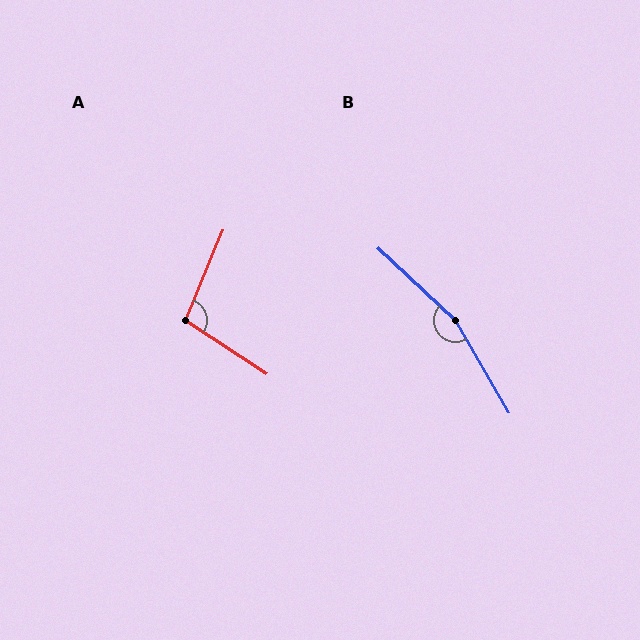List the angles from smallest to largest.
A (101°), B (163°).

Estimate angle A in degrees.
Approximately 101 degrees.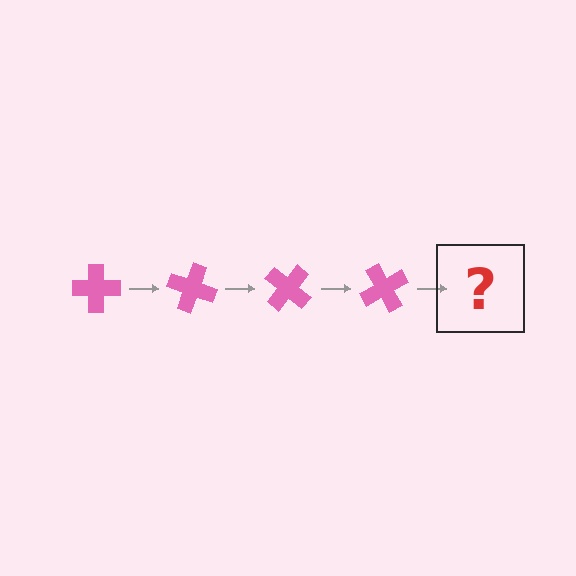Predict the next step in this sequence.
The next step is a pink cross rotated 80 degrees.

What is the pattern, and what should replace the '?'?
The pattern is that the cross rotates 20 degrees each step. The '?' should be a pink cross rotated 80 degrees.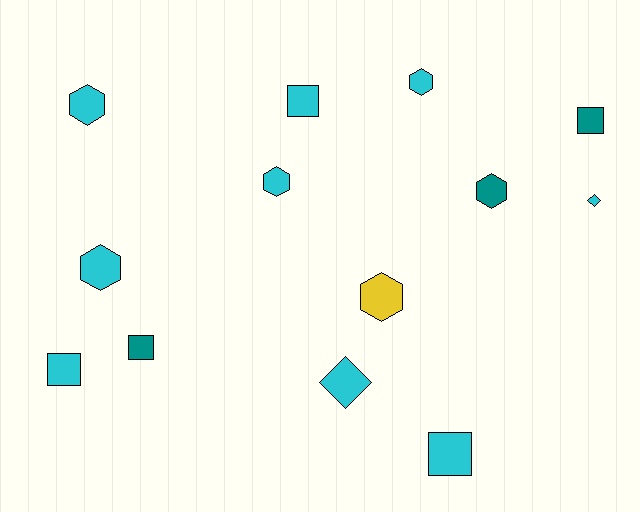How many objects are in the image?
There are 13 objects.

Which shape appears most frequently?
Hexagon, with 6 objects.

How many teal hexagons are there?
There is 1 teal hexagon.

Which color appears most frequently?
Cyan, with 9 objects.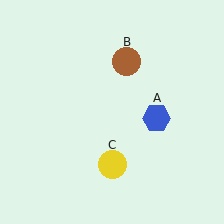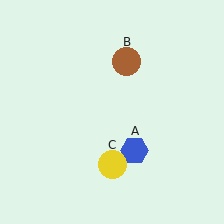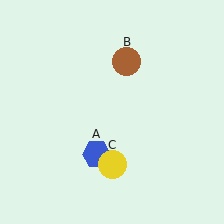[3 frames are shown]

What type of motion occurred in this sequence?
The blue hexagon (object A) rotated clockwise around the center of the scene.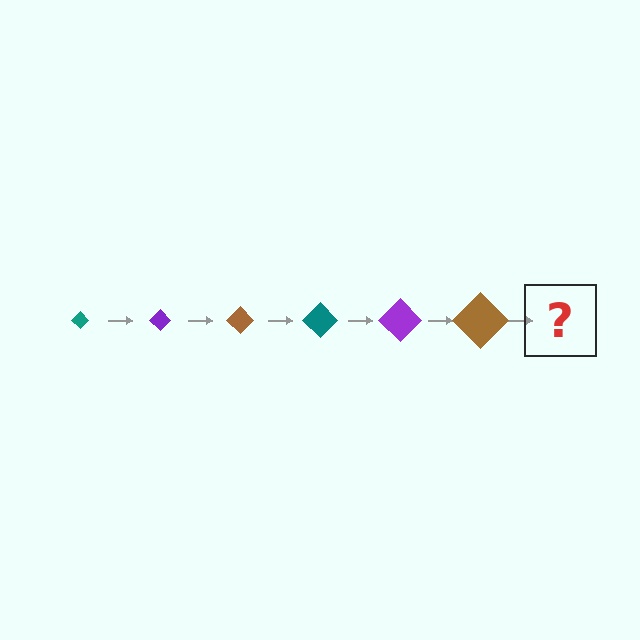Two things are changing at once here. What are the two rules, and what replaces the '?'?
The two rules are that the diamond grows larger each step and the color cycles through teal, purple, and brown. The '?' should be a teal diamond, larger than the previous one.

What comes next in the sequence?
The next element should be a teal diamond, larger than the previous one.